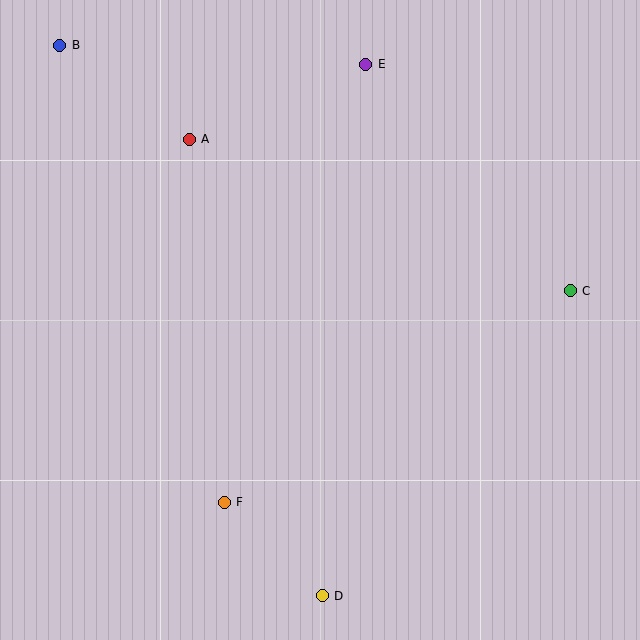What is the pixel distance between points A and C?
The distance between A and C is 410 pixels.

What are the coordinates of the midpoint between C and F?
The midpoint between C and F is at (397, 396).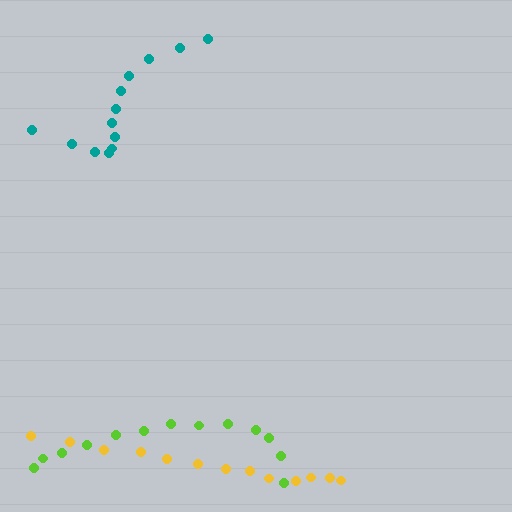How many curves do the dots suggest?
There are 3 distinct paths.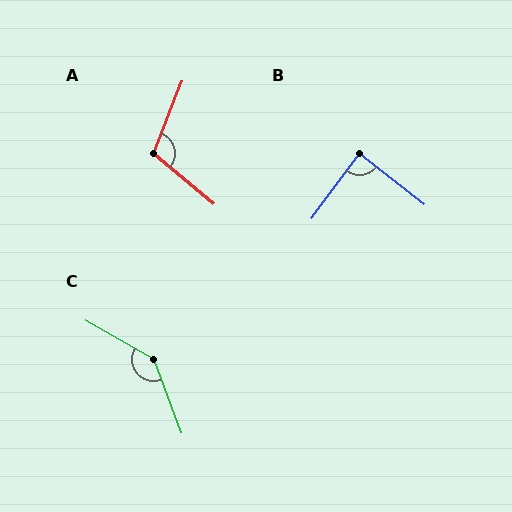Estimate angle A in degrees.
Approximately 108 degrees.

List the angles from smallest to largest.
B (89°), A (108°), C (140°).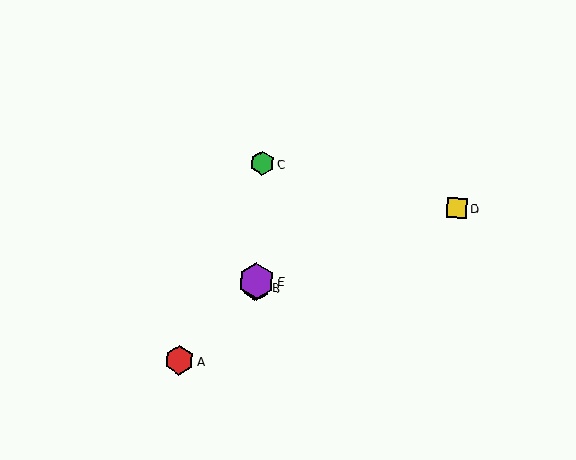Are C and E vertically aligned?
Yes, both are at x≈262.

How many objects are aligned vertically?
3 objects (B, C, E) are aligned vertically.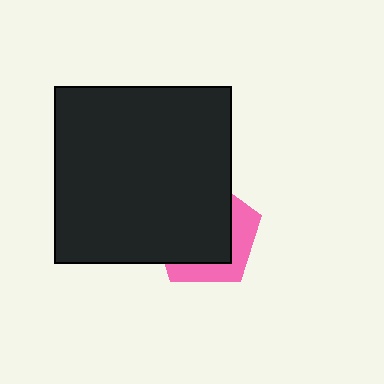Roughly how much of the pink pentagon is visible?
A small part of it is visible (roughly 33%).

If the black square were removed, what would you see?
You would see the complete pink pentagon.